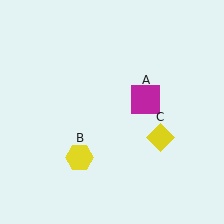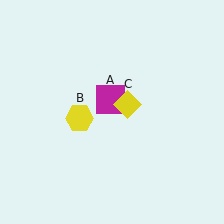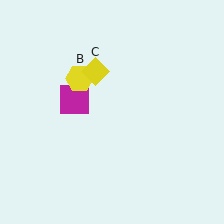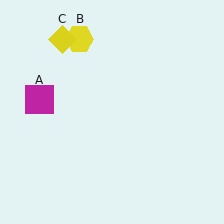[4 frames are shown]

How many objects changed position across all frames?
3 objects changed position: magenta square (object A), yellow hexagon (object B), yellow diamond (object C).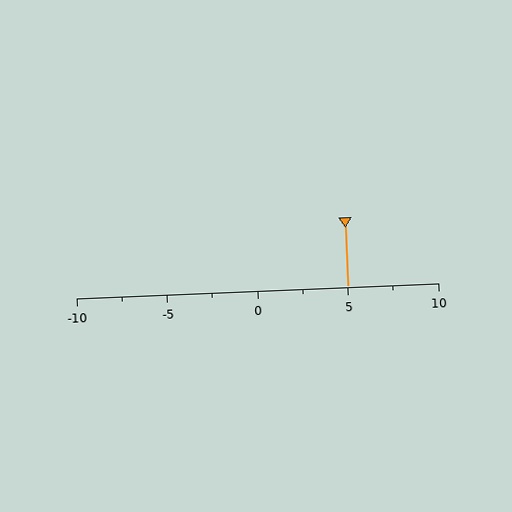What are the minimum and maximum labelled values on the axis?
The axis runs from -10 to 10.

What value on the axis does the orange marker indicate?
The marker indicates approximately 5.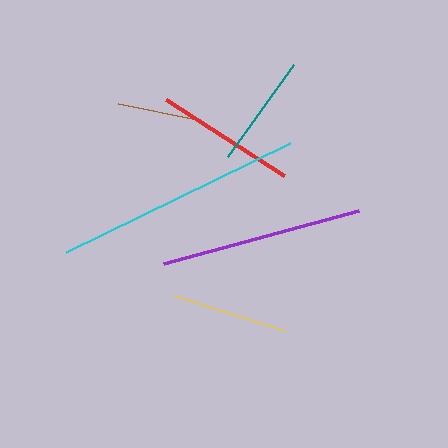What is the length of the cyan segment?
The cyan segment is approximately 248 pixels long.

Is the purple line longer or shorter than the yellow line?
The purple line is longer than the yellow line.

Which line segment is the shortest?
The brown line is the shortest at approximately 81 pixels.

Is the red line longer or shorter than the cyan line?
The cyan line is longer than the red line.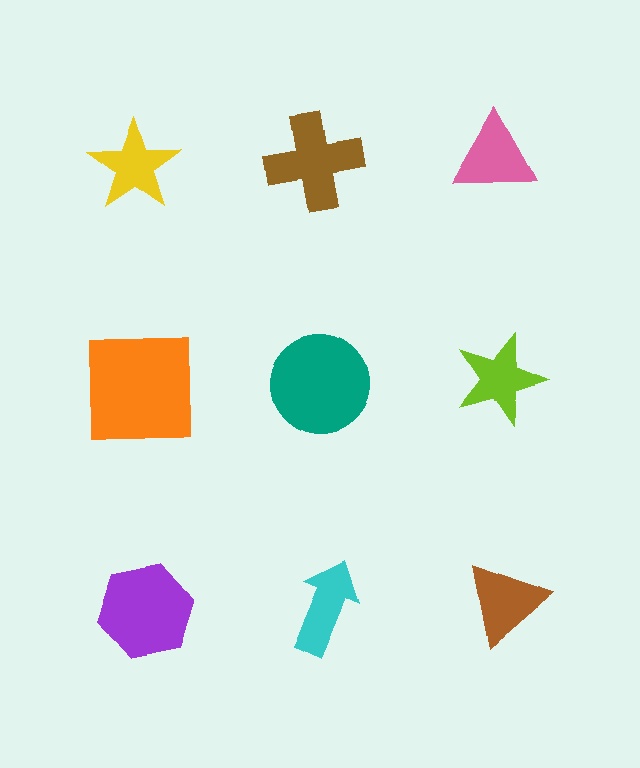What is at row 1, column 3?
A pink triangle.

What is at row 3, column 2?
A cyan arrow.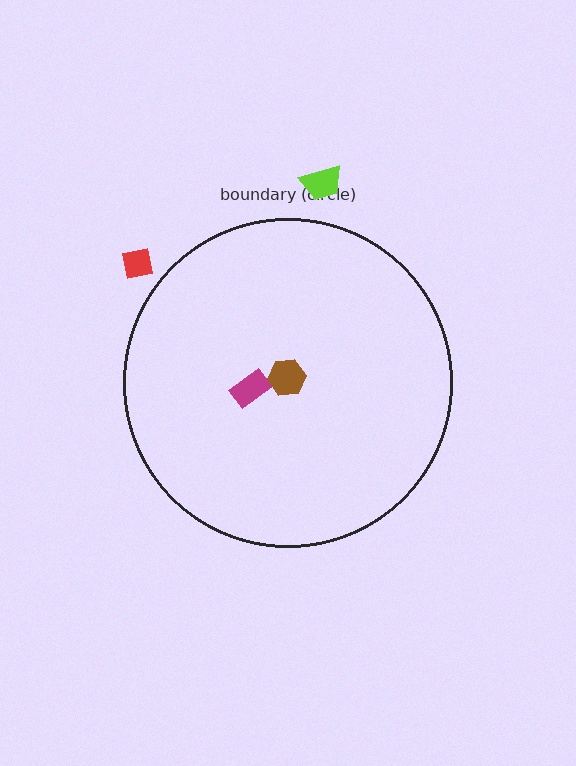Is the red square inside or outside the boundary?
Outside.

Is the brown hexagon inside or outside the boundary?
Inside.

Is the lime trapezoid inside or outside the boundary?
Outside.